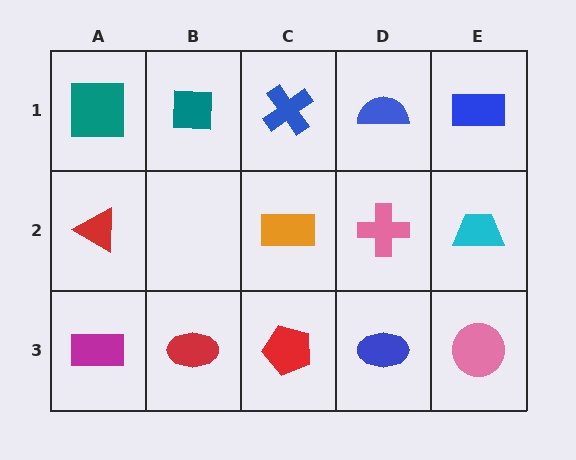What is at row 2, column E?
A cyan trapezoid.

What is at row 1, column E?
A blue rectangle.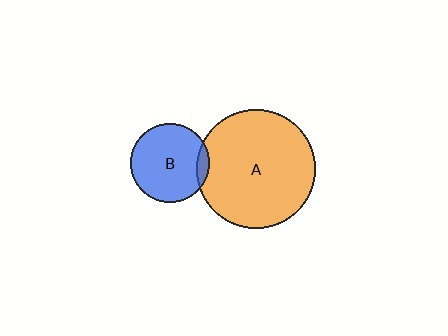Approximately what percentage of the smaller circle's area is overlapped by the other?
Approximately 10%.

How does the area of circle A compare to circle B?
Approximately 2.3 times.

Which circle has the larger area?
Circle A (orange).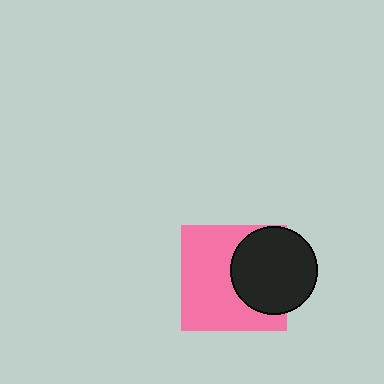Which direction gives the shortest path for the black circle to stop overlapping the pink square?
Moving right gives the shortest separation.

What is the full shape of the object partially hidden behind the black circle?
The partially hidden object is a pink square.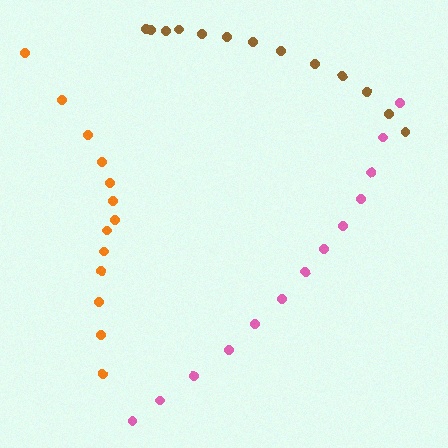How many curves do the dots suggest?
There are 3 distinct paths.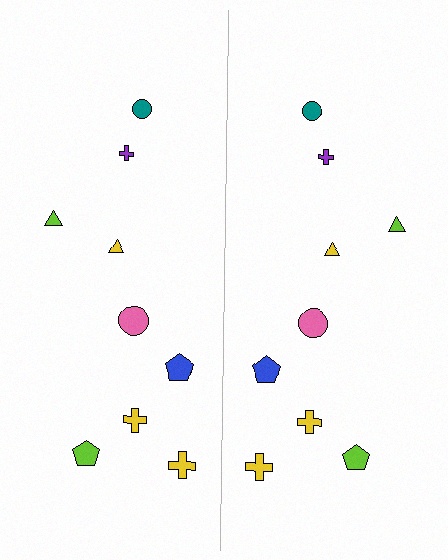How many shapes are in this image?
There are 18 shapes in this image.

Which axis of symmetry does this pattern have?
The pattern has a vertical axis of symmetry running through the center of the image.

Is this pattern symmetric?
Yes, this pattern has bilateral (reflection) symmetry.